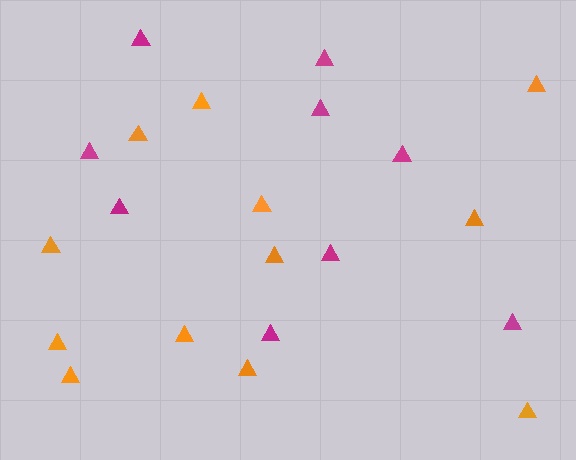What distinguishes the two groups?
There are 2 groups: one group of orange triangles (12) and one group of magenta triangles (9).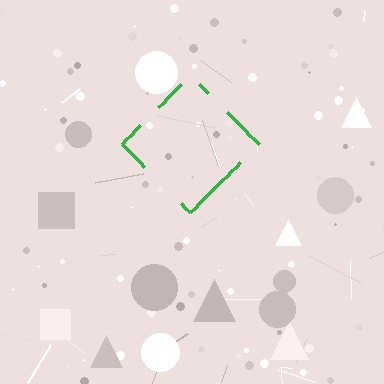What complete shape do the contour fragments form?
The contour fragments form a diamond.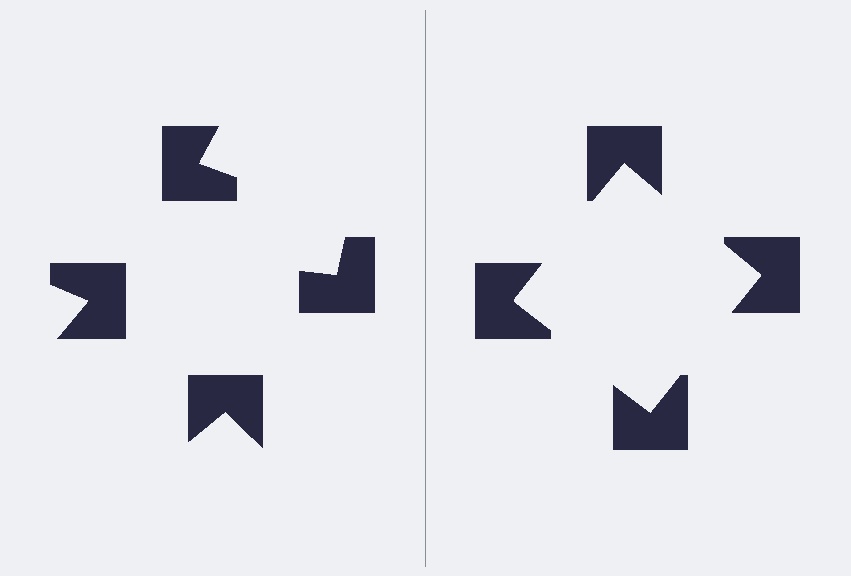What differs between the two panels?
The notched squares are positioned identically on both sides; only the wedge orientations differ. On the right they align to a square; on the left they are misaligned.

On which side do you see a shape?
An illusory square appears on the right side. On the left side the wedge cuts are rotated, so no coherent shape forms.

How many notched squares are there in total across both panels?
8 — 4 on each side.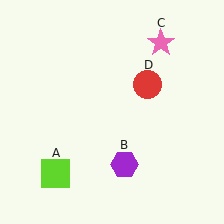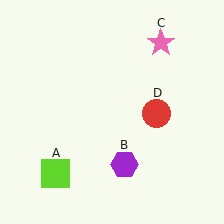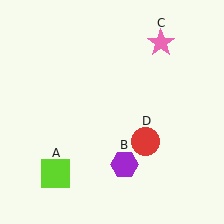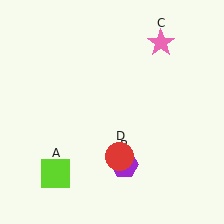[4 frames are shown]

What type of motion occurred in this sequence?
The red circle (object D) rotated clockwise around the center of the scene.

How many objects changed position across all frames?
1 object changed position: red circle (object D).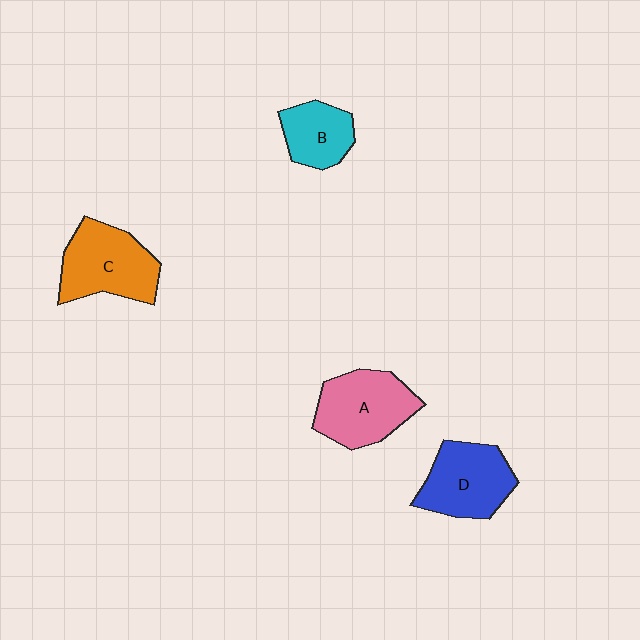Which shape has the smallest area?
Shape B (cyan).